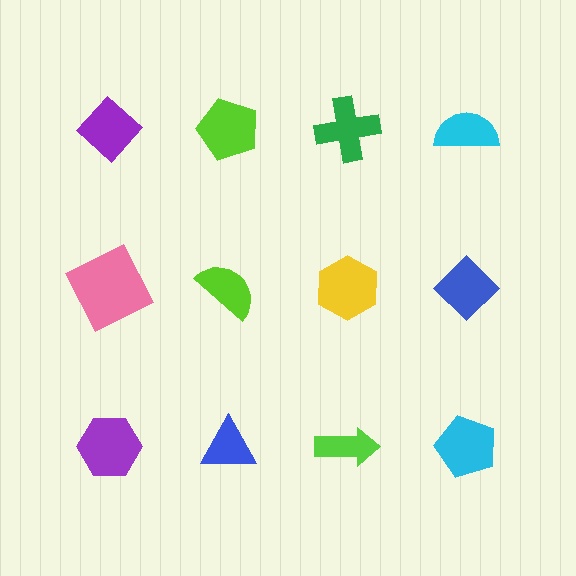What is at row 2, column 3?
A yellow hexagon.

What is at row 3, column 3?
A lime arrow.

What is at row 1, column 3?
A green cross.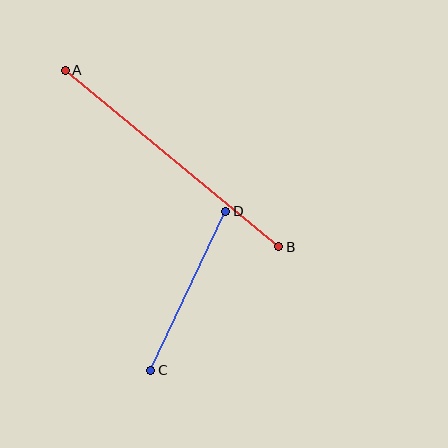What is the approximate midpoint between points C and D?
The midpoint is at approximately (188, 291) pixels.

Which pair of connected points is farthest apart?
Points A and B are farthest apart.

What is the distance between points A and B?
The distance is approximately 277 pixels.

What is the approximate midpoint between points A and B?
The midpoint is at approximately (172, 158) pixels.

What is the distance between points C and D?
The distance is approximately 176 pixels.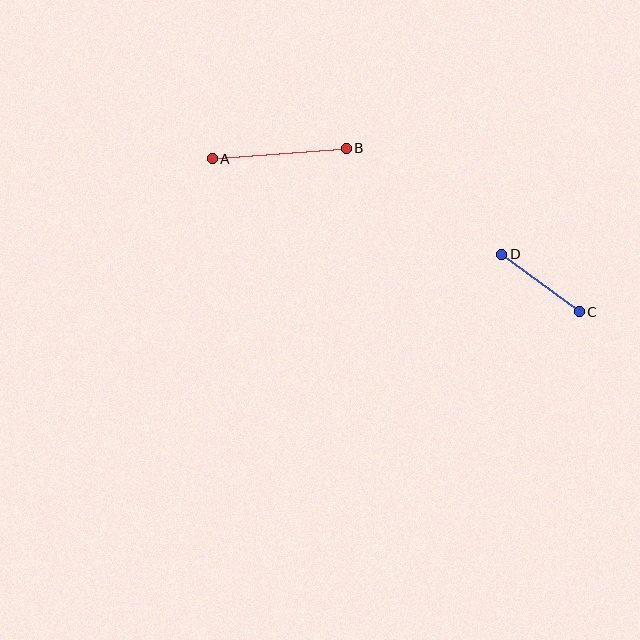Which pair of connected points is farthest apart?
Points A and B are farthest apart.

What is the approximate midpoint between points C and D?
The midpoint is at approximately (540, 283) pixels.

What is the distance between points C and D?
The distance is approximately 96 pixels.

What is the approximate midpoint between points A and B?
The midpoint is at approximately (279, 153) pixels.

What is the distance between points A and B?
The distance is approximately 134 pixels.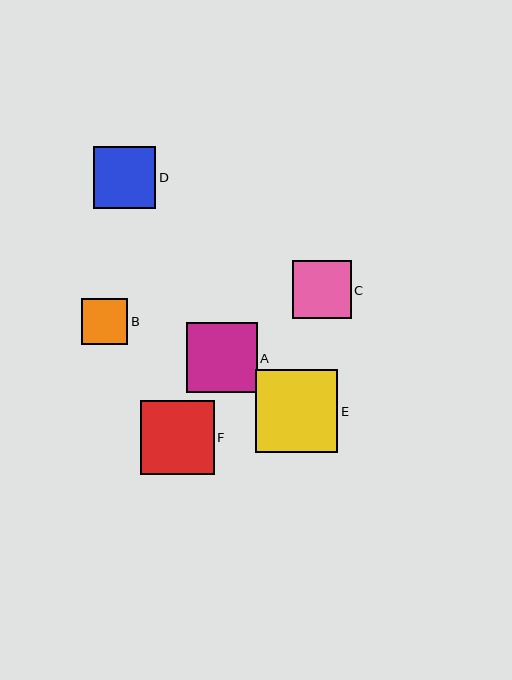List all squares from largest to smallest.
From largest to smallest: E, F, A, D, C, B.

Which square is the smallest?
Square B is the smallest with a size of approximately 46 pixels.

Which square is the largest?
Square E is the largest with a size of approximately 82 pixels.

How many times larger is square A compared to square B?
Square A is approximately 1.5 times the size of square B.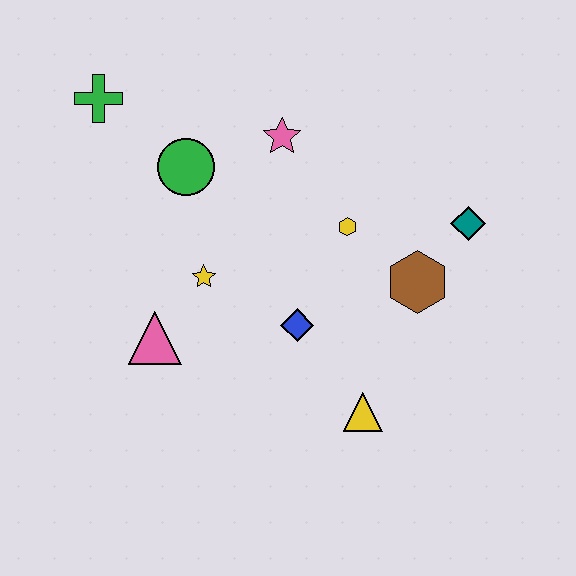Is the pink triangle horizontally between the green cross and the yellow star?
Yes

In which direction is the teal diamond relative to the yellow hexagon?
The teal diamond is to the right of the yellow hexagon.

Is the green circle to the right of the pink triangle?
Yes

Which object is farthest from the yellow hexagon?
The green cross is farthest from the yellow hexagon.